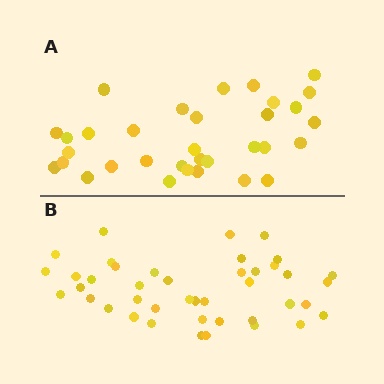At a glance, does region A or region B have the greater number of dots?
Region B (the bottom region) has more dots.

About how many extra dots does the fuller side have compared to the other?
Region B has roughly 8 or so more dots than region A.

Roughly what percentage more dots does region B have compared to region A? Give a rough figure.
About 25% more.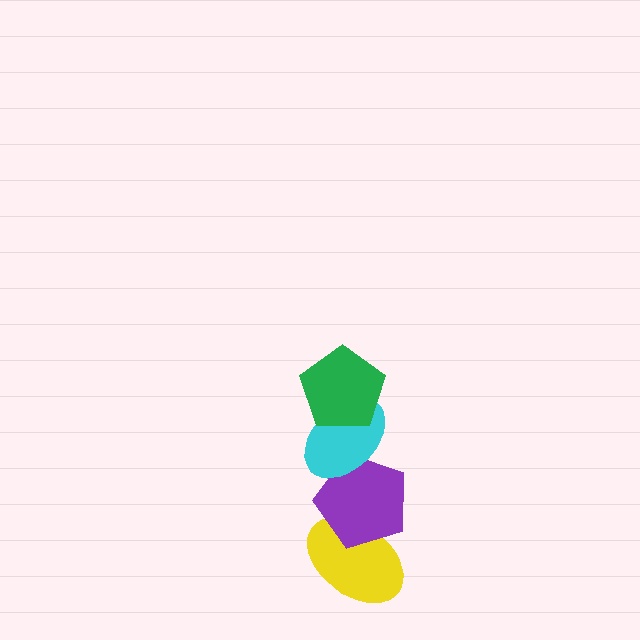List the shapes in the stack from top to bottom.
From top to bottom: the green pentagon, the cyan ellipse, the purple pentagon, the yellow ellipse.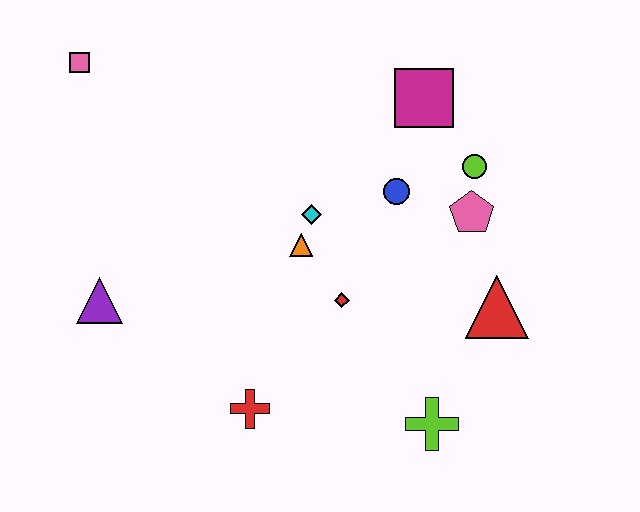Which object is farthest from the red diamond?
The pink square is farthest from the red diamond.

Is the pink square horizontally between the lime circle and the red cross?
No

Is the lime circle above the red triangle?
Yes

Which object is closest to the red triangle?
The pink pentagon is closest to the red triangle.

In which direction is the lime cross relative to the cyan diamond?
The lime cross is below the cyan diamond.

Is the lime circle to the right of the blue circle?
Yes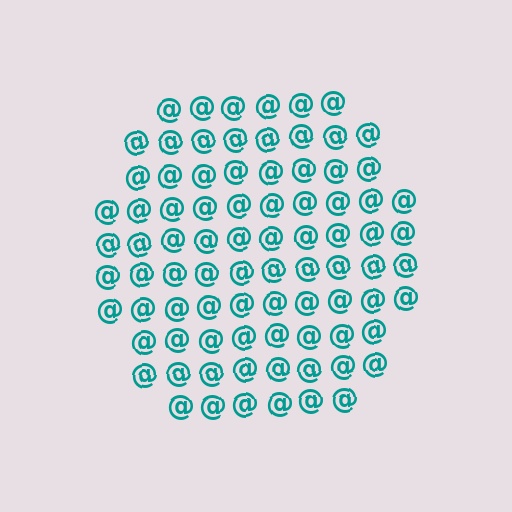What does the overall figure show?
The overall figure shows a hexagon.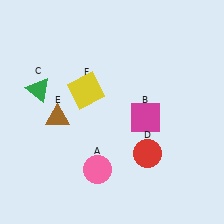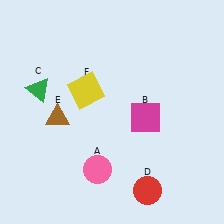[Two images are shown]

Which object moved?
The red circle (D) moved down.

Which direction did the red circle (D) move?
The red circle (D) moved down.